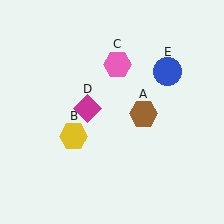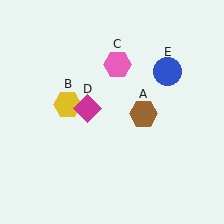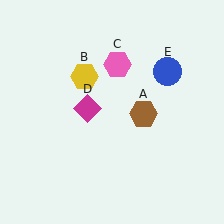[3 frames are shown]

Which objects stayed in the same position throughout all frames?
Brown hexagon (object A) and pink hexagon (object C) and magenta diamond (object D) and blue circle (object E) remained stationary.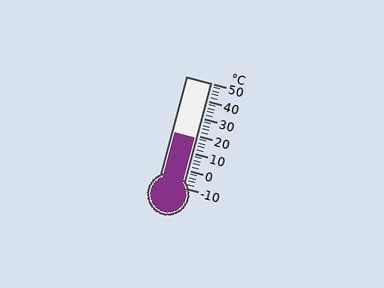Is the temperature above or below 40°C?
The temperature is below 40°C.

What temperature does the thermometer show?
The thermometer shows approximately 18°C.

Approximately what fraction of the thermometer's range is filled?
The thermometer is filled to approximately 45% of its range.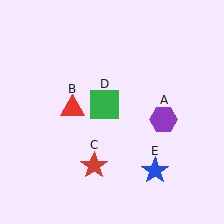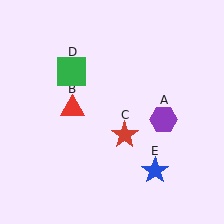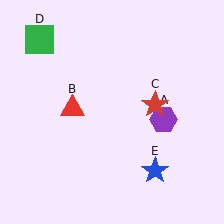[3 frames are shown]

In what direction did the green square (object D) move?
The green square (object D) moved up and to the left.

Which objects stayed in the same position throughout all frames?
Purple hexagon (object A) and red triangle (object B) and blue star (object E) remained stationary.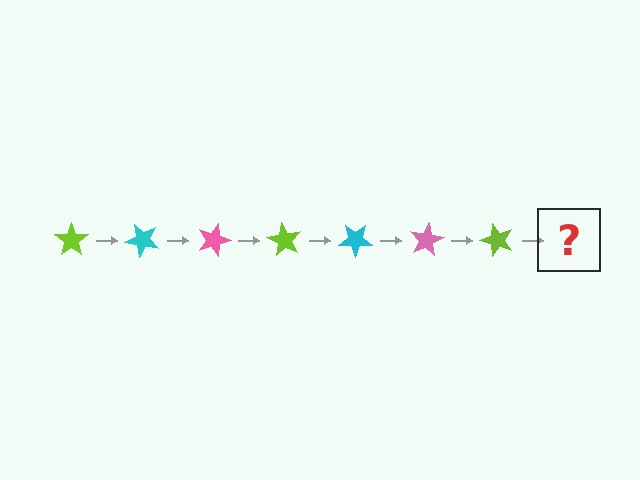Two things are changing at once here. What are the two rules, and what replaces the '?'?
The two rules are that it rotates 45 degrees each step and the color cycles through lime, cyan, and pink. The '?' should be a cyan star, rotated 315 degrees from the start.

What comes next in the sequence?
The next element should be a cyan star, rotated 315 degrees from the start.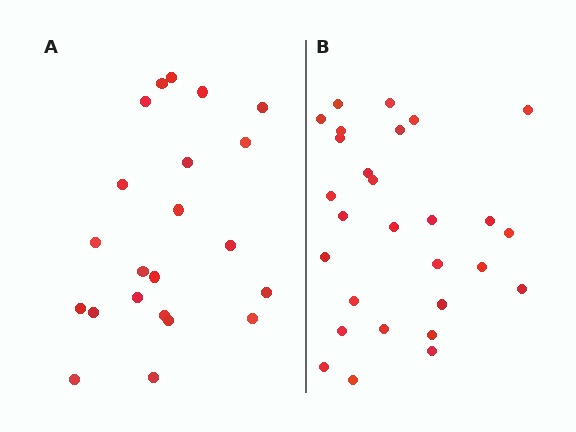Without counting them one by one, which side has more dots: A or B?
Region B (the right region) has more dots.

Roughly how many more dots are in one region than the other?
Region B has about 6 more dots than region A.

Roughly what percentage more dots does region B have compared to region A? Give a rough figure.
About 25% more.